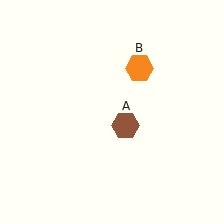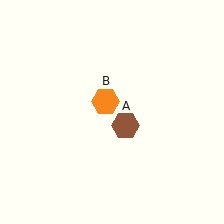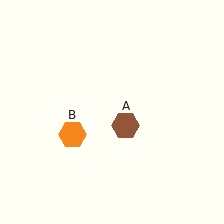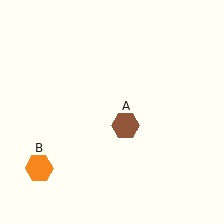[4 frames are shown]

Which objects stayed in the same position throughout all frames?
Brown hexagon (object A) remained stationary.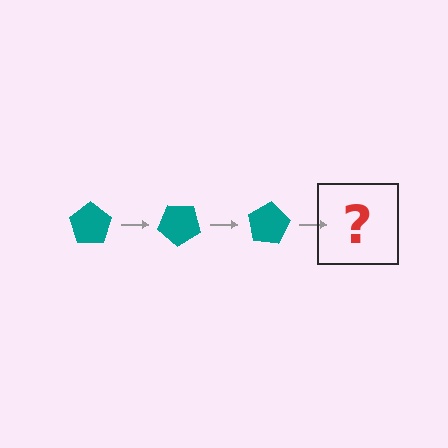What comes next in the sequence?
The next element should be a teal pentagon rotated 120 degrees.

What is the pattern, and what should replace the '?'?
The pattern is that the pentagon rotates 40 degrees each step. The '?' should be a teal pentagon rotated 120 degrees.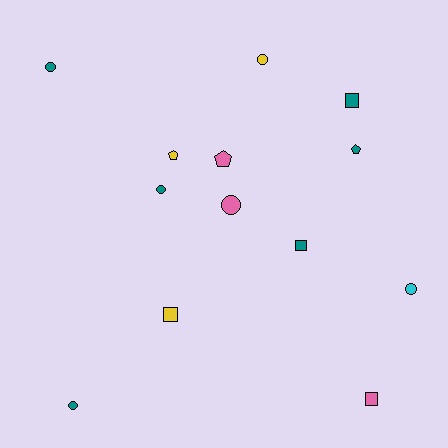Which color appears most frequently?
Teal, with 6 objects.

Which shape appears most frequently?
Circle, with 6 objects.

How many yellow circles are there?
There is 1 yellow circle.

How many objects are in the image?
There are 13 objects.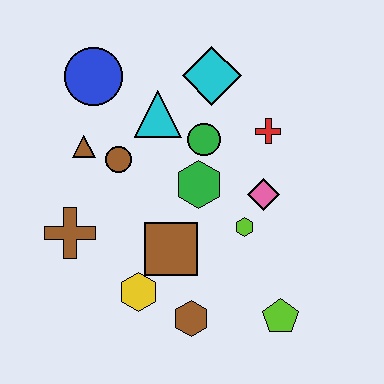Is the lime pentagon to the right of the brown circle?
Yes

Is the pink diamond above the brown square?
Yes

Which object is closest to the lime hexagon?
The pink diamond is closest to the lime hexagon.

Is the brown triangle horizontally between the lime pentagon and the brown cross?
Yes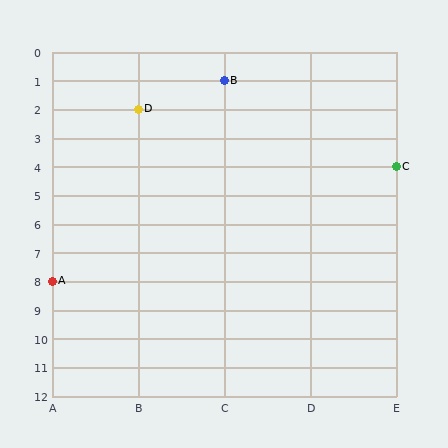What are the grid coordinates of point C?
Point C is at grid coordinates (E, 4).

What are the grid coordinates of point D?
Point D is at grid coordinates (B, 2).